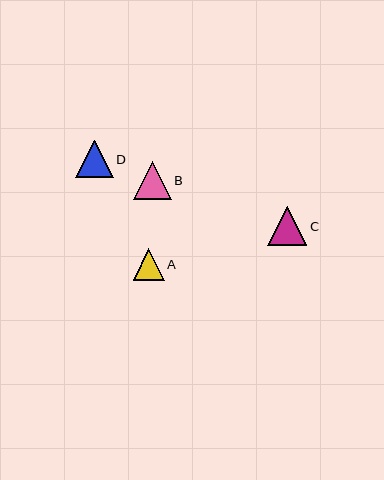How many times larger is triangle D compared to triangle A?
Triangle D is approximately 1.2 times the size of triangle A.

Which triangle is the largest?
Triangle C is the largest with a size of approximately 39 pixels.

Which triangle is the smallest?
Triangle A is the smallest with a size of approximately 31 pixels.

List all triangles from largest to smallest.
From largest to smallest: C, B, D, A.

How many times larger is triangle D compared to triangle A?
Triangle D is approximately 1.2 times the size of triangle A.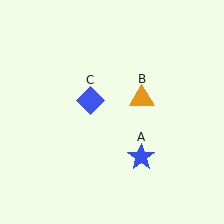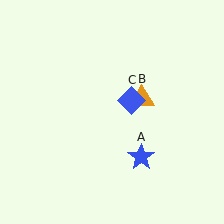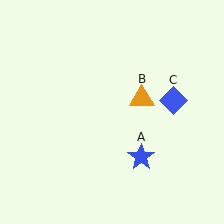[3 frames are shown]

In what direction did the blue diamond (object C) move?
The blue diamond (object C) moved right.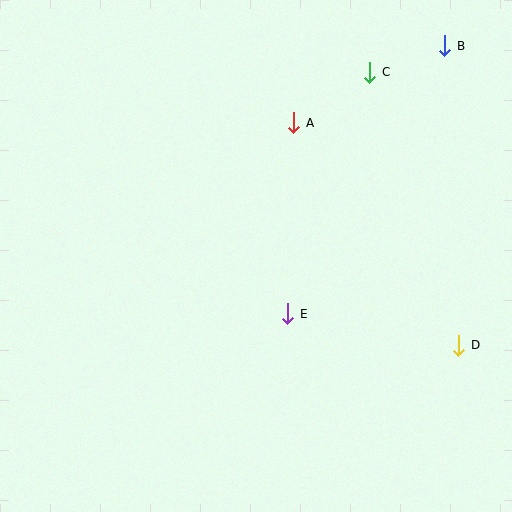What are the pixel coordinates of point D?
Point D is at (459, 345).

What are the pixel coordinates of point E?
Point E is at (288, 314).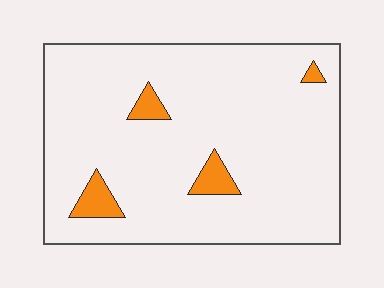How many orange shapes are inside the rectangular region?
4.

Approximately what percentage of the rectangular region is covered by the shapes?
Approximately 5%.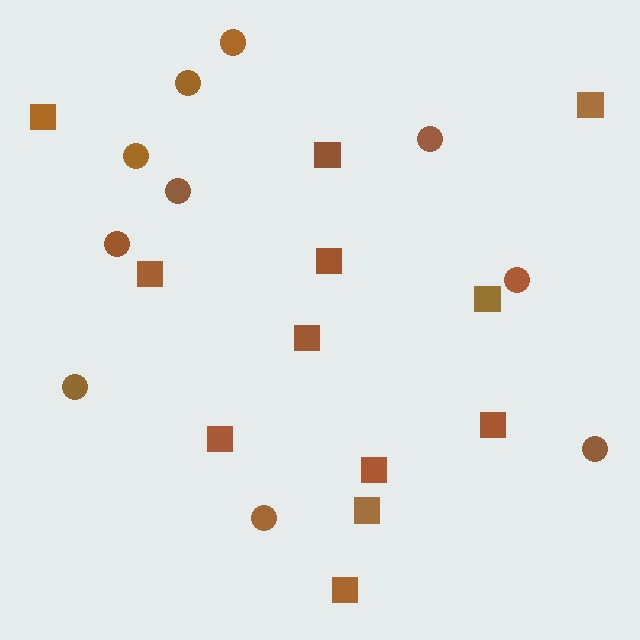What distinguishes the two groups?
There are 2 groups: one group of squares (12) and one group of circles (10).